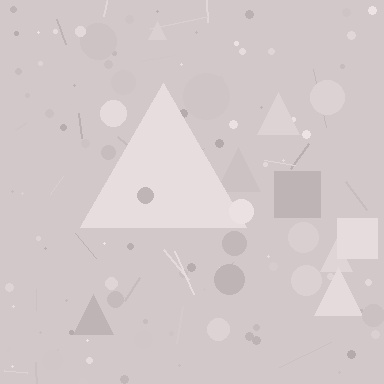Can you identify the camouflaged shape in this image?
The camouflaged shape is a triangle.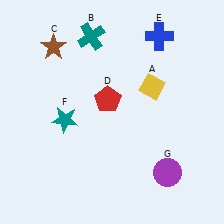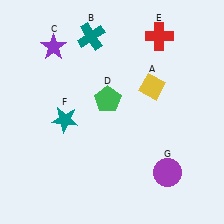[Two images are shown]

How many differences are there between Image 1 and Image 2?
There are 3 differences between the two images.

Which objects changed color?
C changed from brown to purple. D changed from red to green. E changed from blue to red.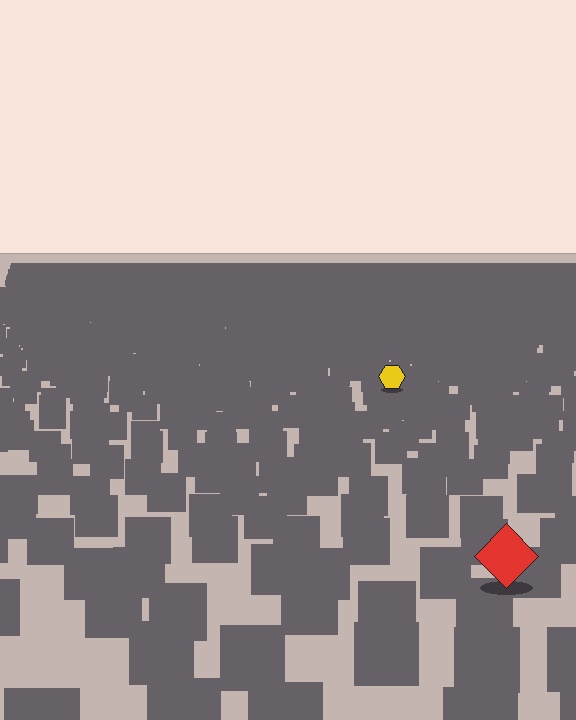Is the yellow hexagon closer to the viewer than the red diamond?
No. The red diamond is closer — you can tell from the texture gradient: the ground texture is coarser near it.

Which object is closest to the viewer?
The red diamond is closest. The texture marks near it are larger and more spread out.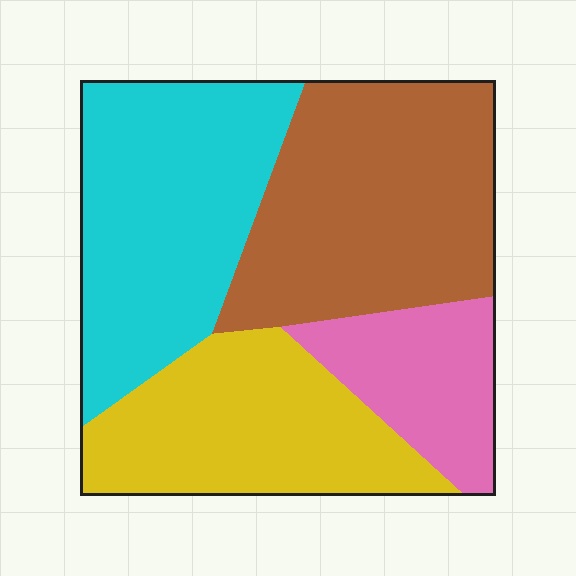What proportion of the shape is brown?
Brown takes up about one third (1/3) of the shape.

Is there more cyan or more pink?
Cyan.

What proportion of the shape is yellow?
Yellow takes up less than a quarter of the shape.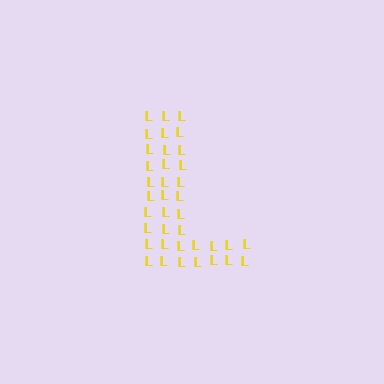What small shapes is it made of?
It is made of small letter L's.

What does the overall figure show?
The overall figure shows the letter L.